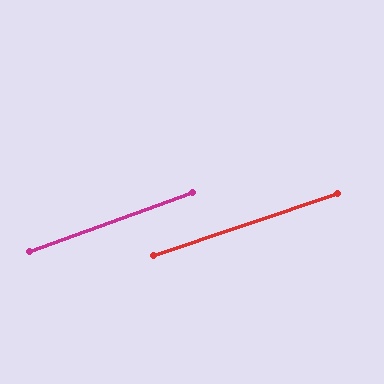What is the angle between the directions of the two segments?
Approximately 1 degree.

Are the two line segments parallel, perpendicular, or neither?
Parallel — their directions differ by only 1.1°.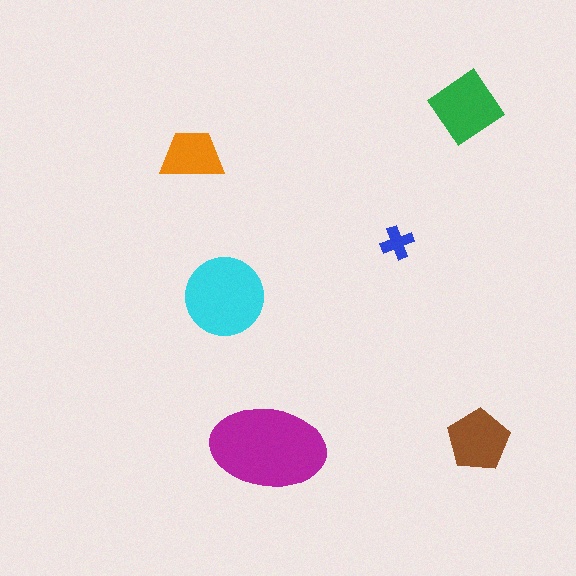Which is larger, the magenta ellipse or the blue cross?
The magenta ellipse.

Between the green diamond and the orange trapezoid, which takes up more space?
The green diamond.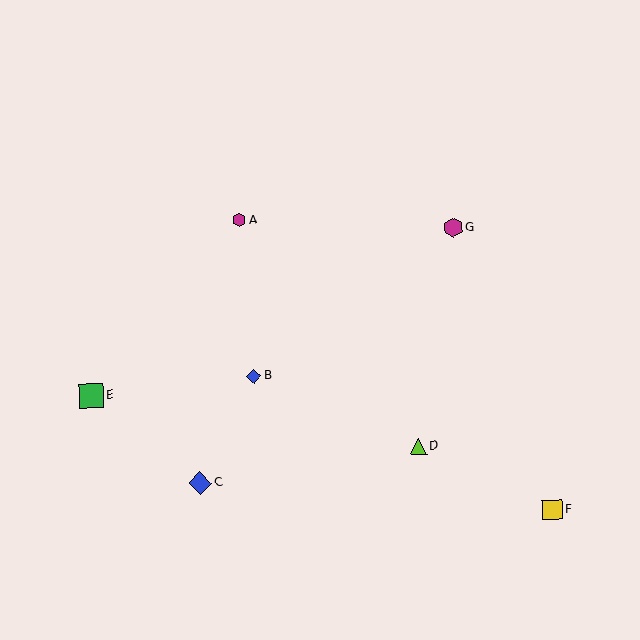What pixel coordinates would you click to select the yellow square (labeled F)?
Click at (552, 510) to select the yellow square F.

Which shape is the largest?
The green square (labeled E) is the largest.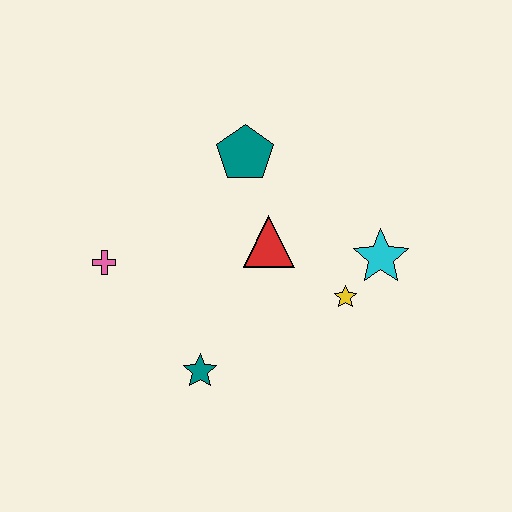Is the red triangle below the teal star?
No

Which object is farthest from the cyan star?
The pink cross is farthest from the cyan star.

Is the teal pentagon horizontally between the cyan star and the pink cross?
Yes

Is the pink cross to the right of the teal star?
No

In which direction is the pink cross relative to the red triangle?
The pink cross is to the left of the red triangle.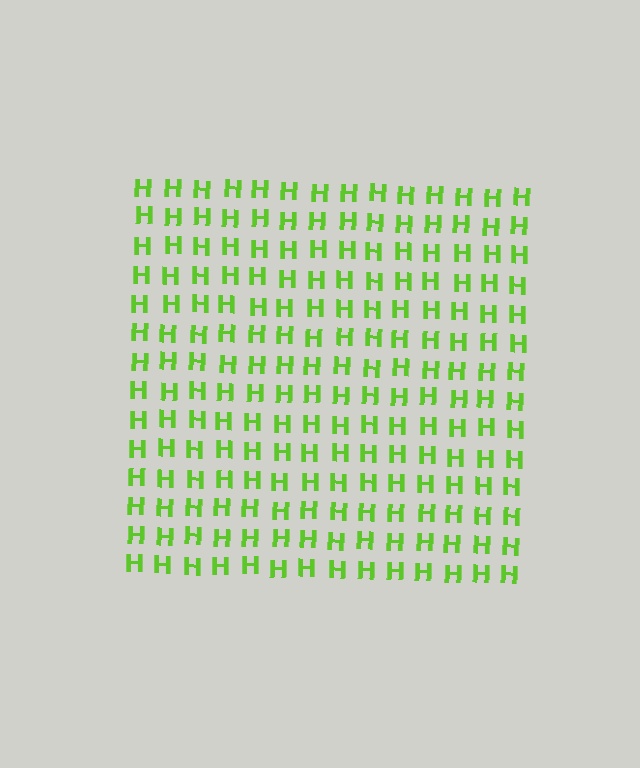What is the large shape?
The large shape is a square.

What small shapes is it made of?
It is made of small letter H's.